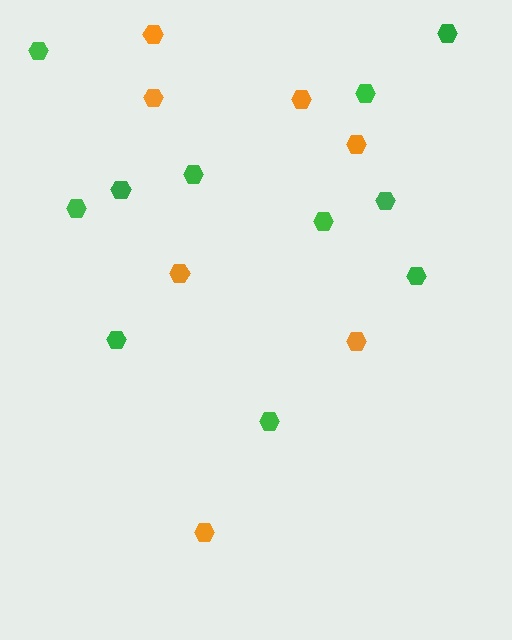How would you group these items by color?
There are 2 groups: one group of orange hexagons (7) and one group of green hexagons (11).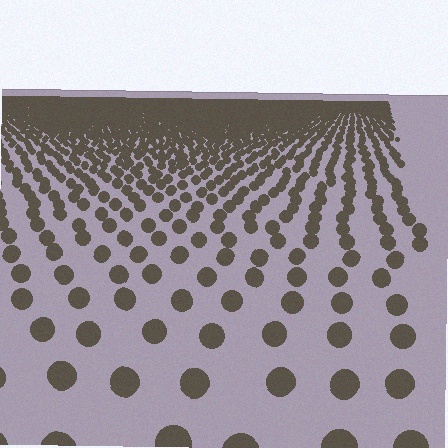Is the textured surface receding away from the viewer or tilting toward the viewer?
The surface is receding away from the viewer. Texture elements get smaller and denser toward the top.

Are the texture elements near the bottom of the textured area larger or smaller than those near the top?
Larger. Near the bottom, elements are closer to the viewer and appear at a bigger on-screen size.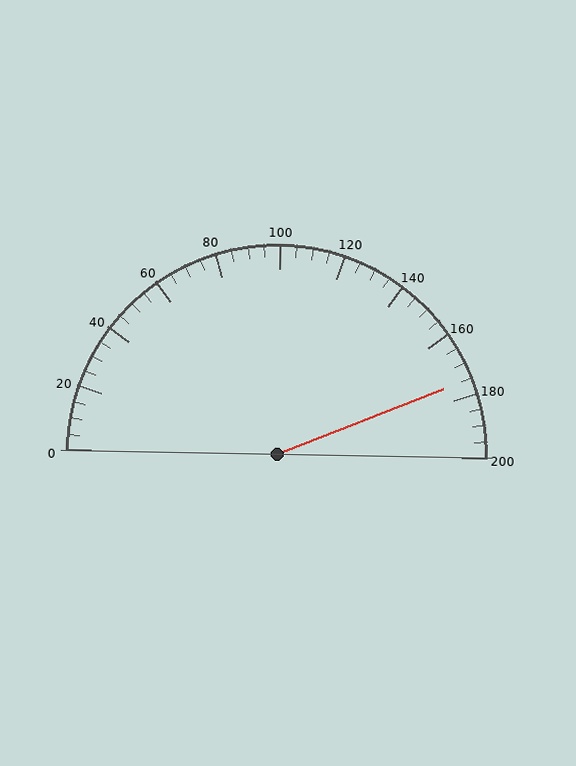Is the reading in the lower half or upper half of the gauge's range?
The reading is in the upper half of the range (0 to 200).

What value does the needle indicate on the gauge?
The needle indicates approximately 175.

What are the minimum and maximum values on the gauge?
The gauge ranges from 0 to 200.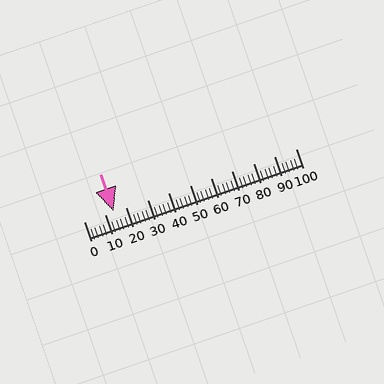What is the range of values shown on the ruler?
The ruler shows values from 0 to 100.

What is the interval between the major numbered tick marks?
The major tick marks are spaced 10 units apart.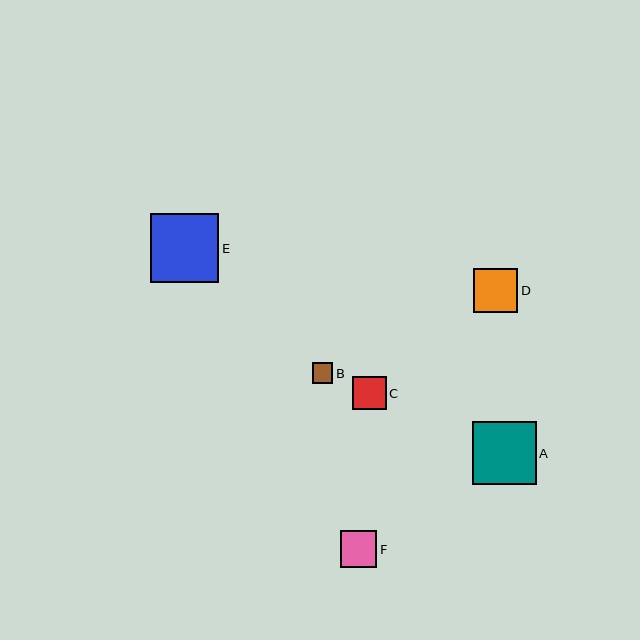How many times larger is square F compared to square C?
Square F is approximately 1.1 times the size of square C.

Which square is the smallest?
Square B is the smallest with a size of approximately 21 pixels.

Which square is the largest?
Square E is the largest with a size of approximately 69 pixels.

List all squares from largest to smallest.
From largest to smallest: E, A, D, F, C, B.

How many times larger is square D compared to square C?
Square D is approximately 1.3 times the size of square C.